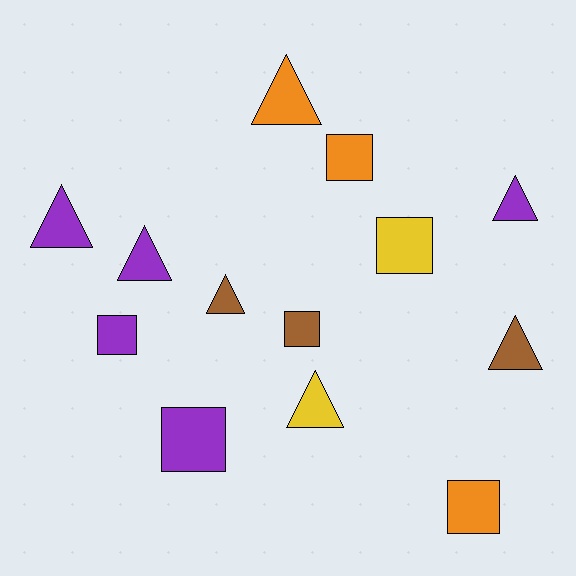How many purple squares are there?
There are 2 purple squares.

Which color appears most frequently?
Purple, with 5 objects.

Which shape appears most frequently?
Triangle, with 7 objects.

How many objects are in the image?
There are 13 objects.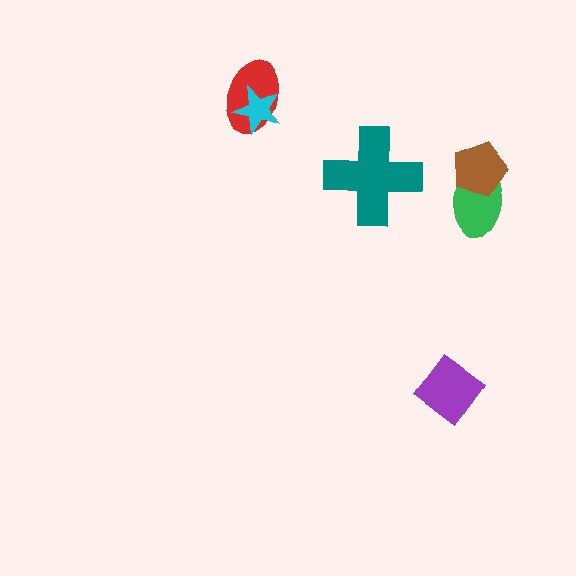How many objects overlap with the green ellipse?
1 object overlaps with the green ellipse.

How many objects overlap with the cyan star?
1 object overlaps with the cyan star.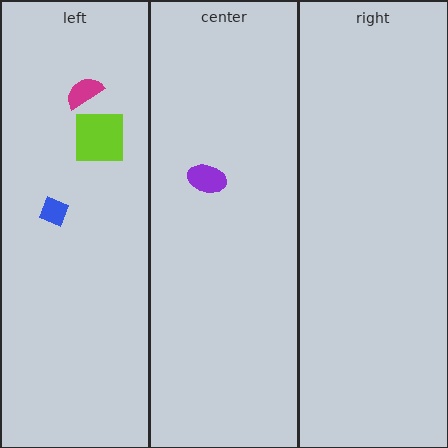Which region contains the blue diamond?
The left region.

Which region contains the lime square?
The left region.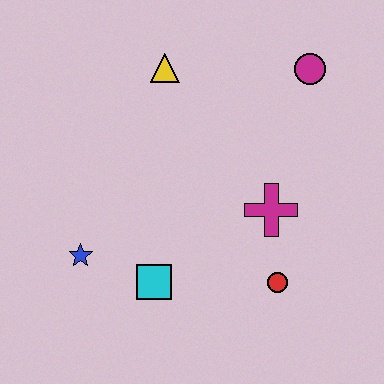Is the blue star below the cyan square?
No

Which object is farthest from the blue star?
The magenta circle is farthest from the blue star.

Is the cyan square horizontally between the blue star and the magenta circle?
Yes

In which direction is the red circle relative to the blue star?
The red circle is to the right of the blue star.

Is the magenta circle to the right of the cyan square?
Yes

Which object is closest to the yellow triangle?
The magenta circle is closest to the yellow triangle.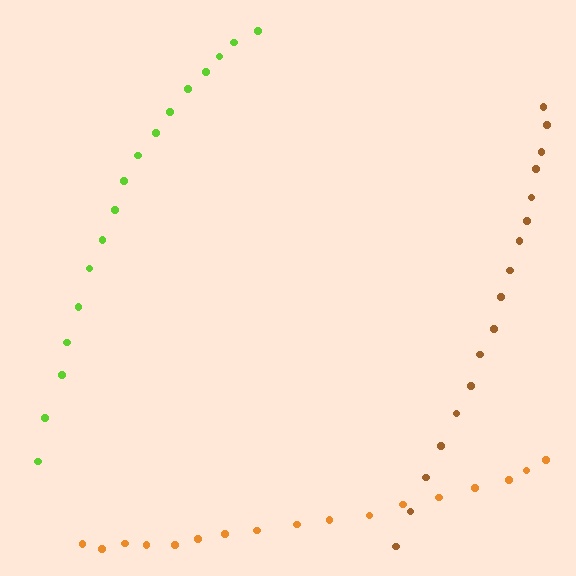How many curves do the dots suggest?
There are 3 distinct paths.